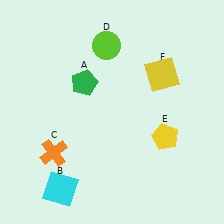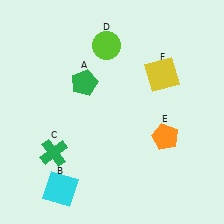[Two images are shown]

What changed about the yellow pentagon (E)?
In Image 1, E is yellow. In Image 2, it changed to orange.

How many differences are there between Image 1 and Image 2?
There are 2 differences between the two images.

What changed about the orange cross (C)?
In Image 1, C is orange. In Image 2, it changed to green.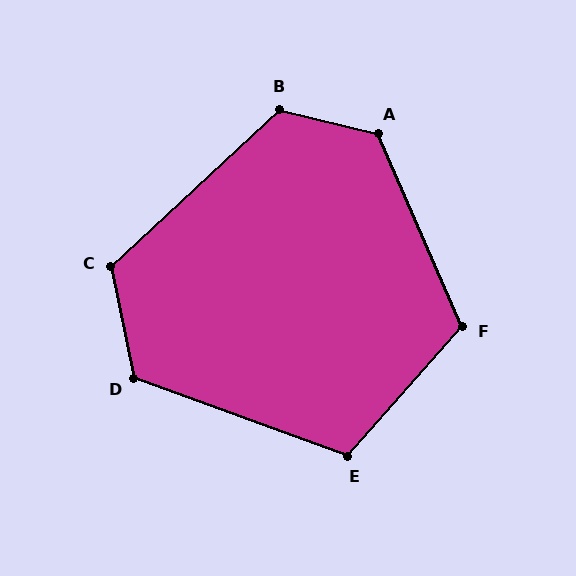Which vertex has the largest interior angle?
A, at approximately 127 degrees.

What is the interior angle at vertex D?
Approximately 122 degrees (obtuse).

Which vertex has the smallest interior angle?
E, at approximately 112 degrees.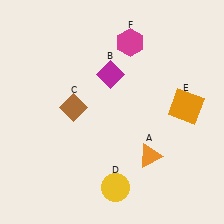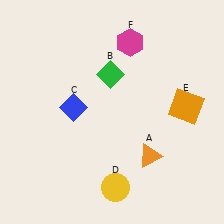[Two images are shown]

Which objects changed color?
B changed from magenta to green. C changed from brown to blue.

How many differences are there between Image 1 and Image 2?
There are 2 differences between the two images.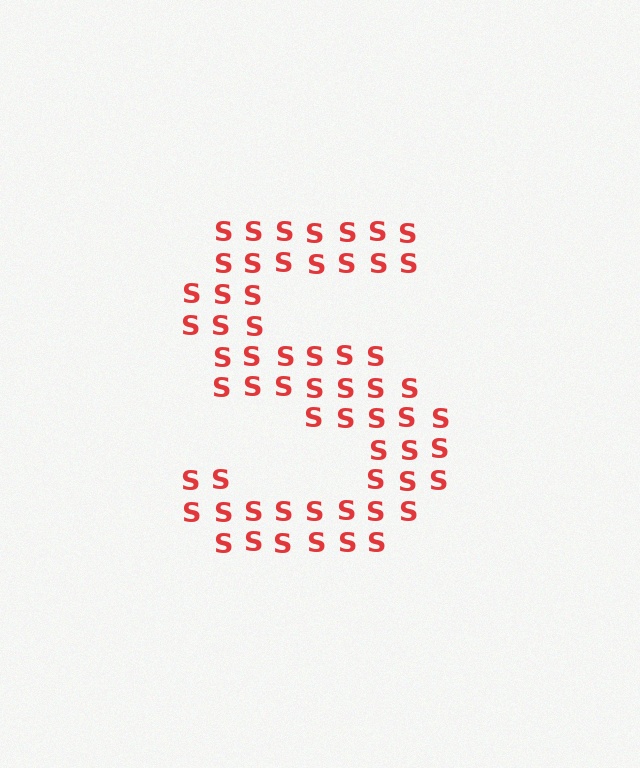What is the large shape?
The large shape is the letter S.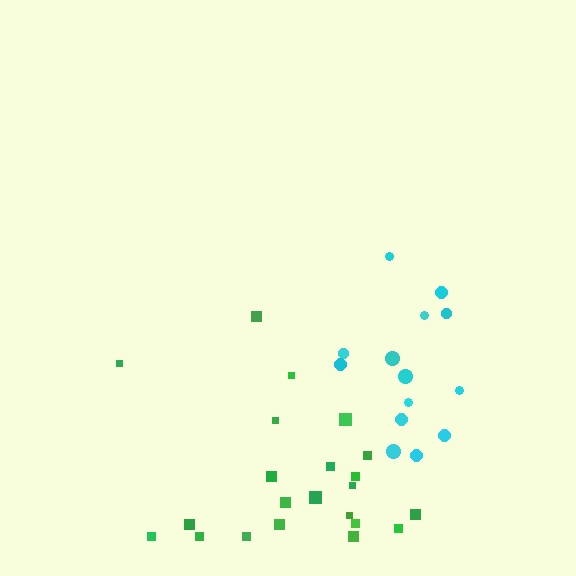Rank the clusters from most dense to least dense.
green, cyan.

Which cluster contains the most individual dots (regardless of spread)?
Green (22).